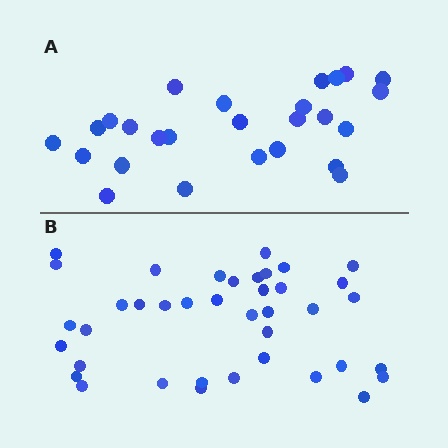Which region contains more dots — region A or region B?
Region B (the bottom region) has more dots.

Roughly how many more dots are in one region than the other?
Region B has approximately 15 more dots than region A.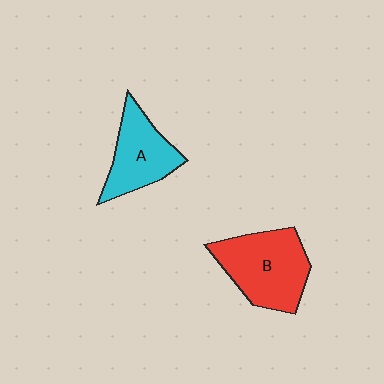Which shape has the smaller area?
Shape A (cyan).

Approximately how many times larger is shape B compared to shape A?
Approximately 1.3 times.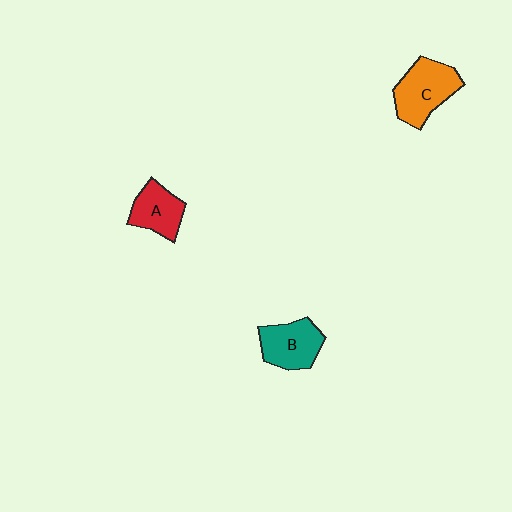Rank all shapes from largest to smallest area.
From largest to smallest: C (orange), B (teal), A (red).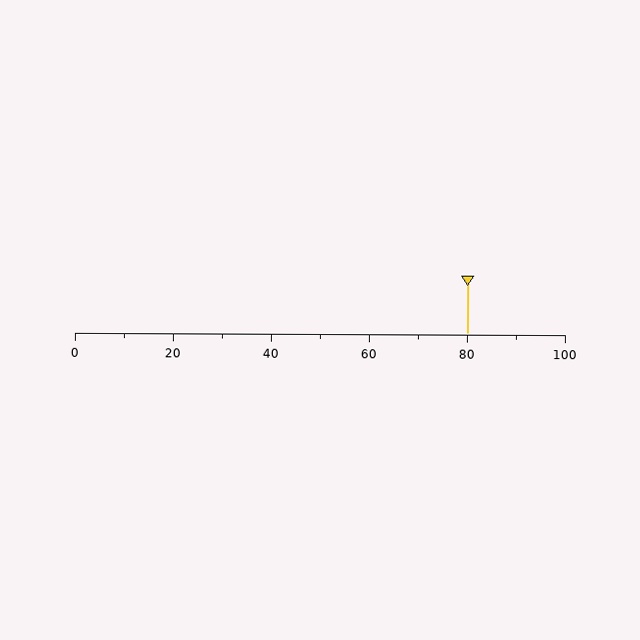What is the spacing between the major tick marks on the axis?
The major ticks are spaced 20 apart.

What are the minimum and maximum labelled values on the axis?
The axis runs from 0 to 100.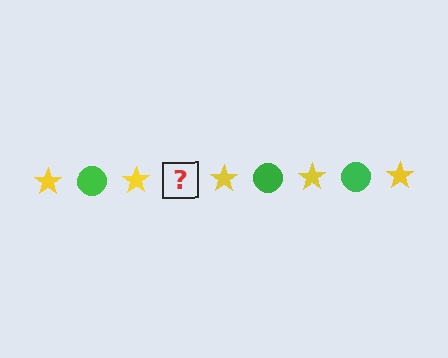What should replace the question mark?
The question mark should be replaced with a green circle.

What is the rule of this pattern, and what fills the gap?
The rule is that the pattern alternates between yellow star and green circle. The gap should be filled with a green circle.